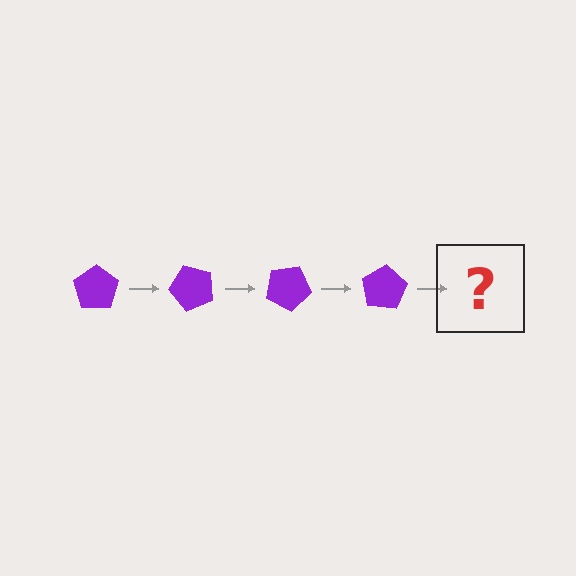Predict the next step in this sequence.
The next step is a purple pentagon rotated 200 degrees.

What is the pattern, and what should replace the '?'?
The pattern is that the pentagon rotates 50 degrees each step. The '?' should be a purple pentagon rotated 200 degrees.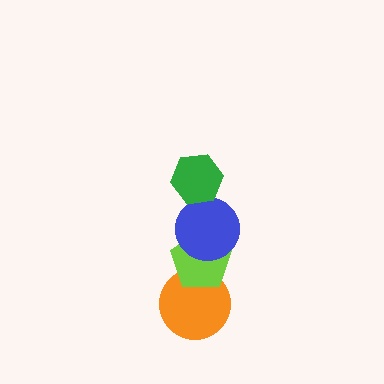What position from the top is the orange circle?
The orange circle is 4th from the top.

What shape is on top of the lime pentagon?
The blue circle is on top of the lime pentagon.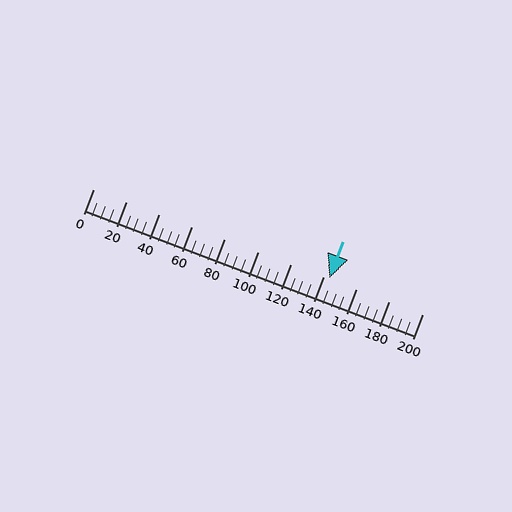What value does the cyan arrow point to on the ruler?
The cyan arrow points to approximately 143.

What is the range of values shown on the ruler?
The ruler shows values from 0 to 200.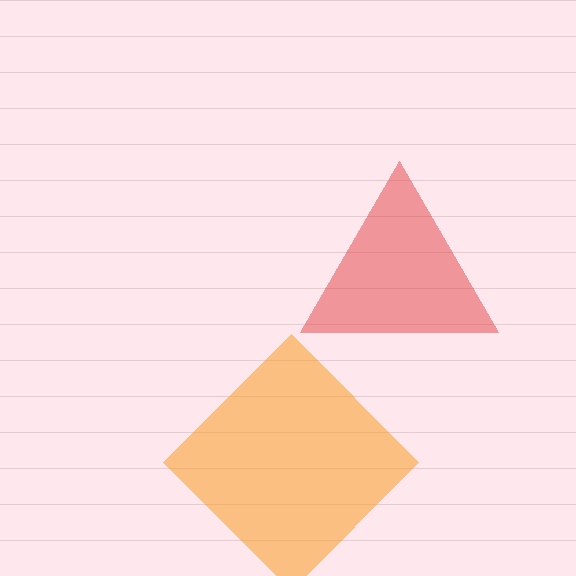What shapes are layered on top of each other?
The layered shapes are: a red triangle, an orange diamond.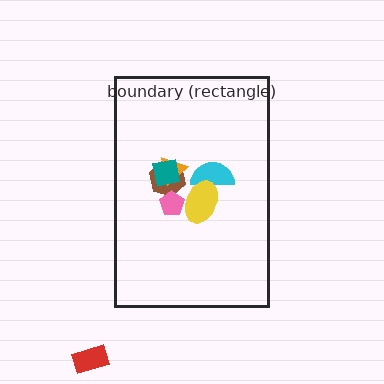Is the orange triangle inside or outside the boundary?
Inside.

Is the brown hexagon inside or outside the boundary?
Inside.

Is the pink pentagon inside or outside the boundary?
Inside.